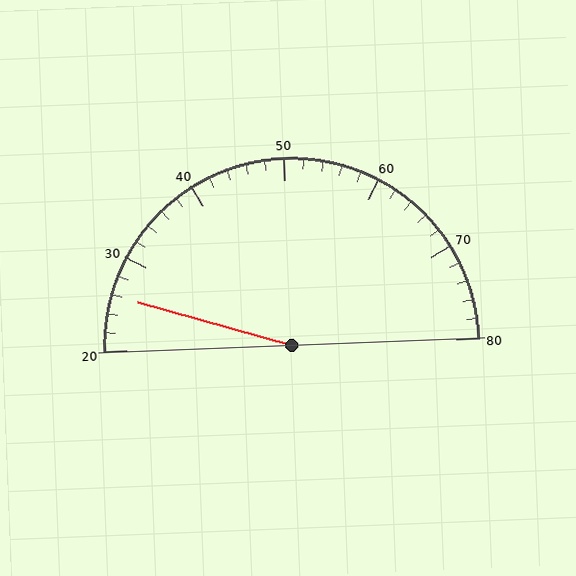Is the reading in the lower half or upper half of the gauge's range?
The reading is in the lower half of the range (20 to 80).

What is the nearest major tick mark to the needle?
The nearest major tick mark is 30.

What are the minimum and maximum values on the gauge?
The gauge ranges from 20 to 80.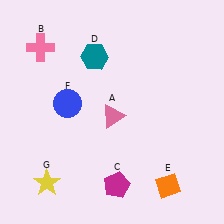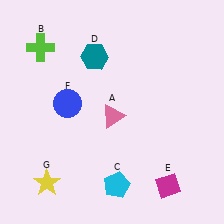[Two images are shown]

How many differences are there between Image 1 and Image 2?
There are 3 differences between the two images.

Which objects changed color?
B changed from pink to lime. C changed from magenta to cyan. E changed from orange to magenta.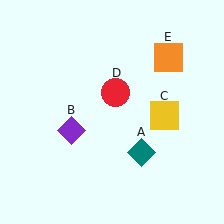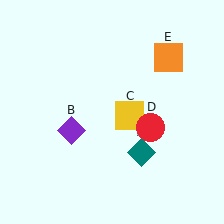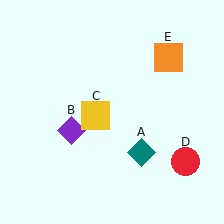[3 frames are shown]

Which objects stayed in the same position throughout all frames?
Teal diamond (object A) and purple diamond (object B) and orange square (object E) remained stationary.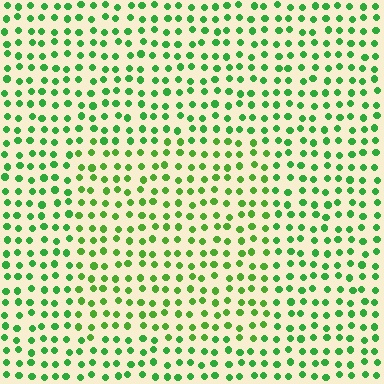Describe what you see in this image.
The image is filled with small green elements in a uniform arrangement. A rectangle-shaped region is visible where the elements are tinted to a slightly different hue, forming a subtle color boundary.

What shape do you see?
I see a rectangle.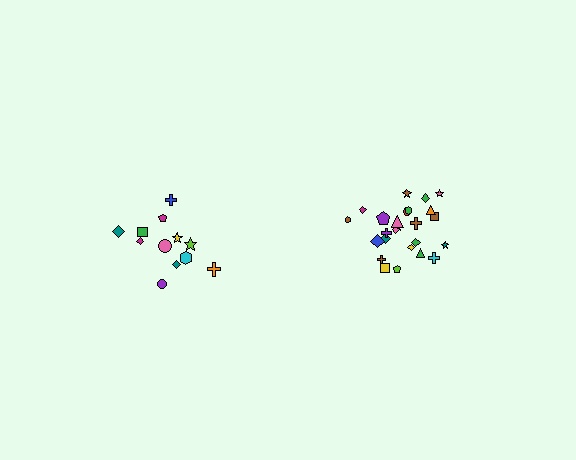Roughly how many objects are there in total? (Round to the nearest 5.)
Roughly 35 objects in total.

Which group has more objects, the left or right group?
The right group.